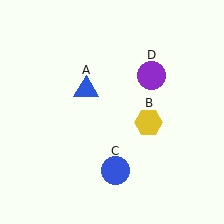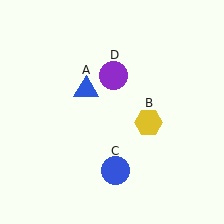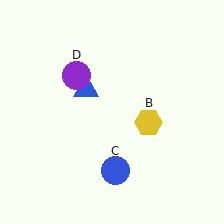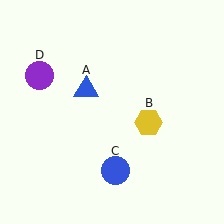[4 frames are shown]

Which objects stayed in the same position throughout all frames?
Blue triangle (object A) and yellow hexagon (object B) and blue circle (object C) remained stationary.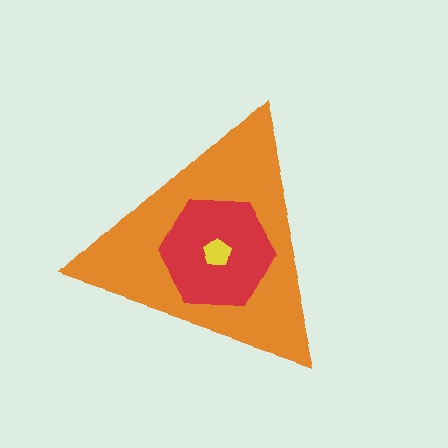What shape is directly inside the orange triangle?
The red hexagon.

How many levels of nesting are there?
3.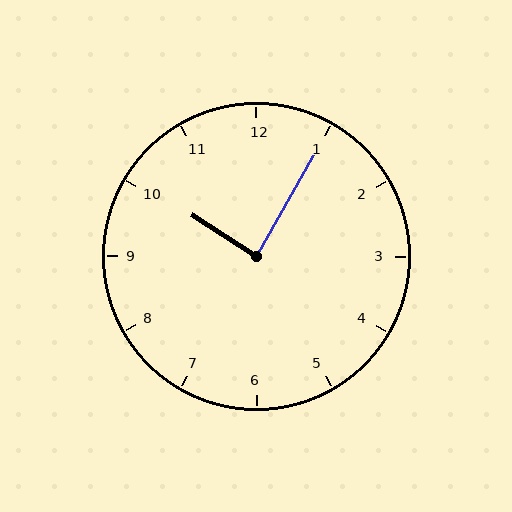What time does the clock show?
10:05.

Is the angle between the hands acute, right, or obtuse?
It is right.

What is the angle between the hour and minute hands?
Approximately 88 degrees.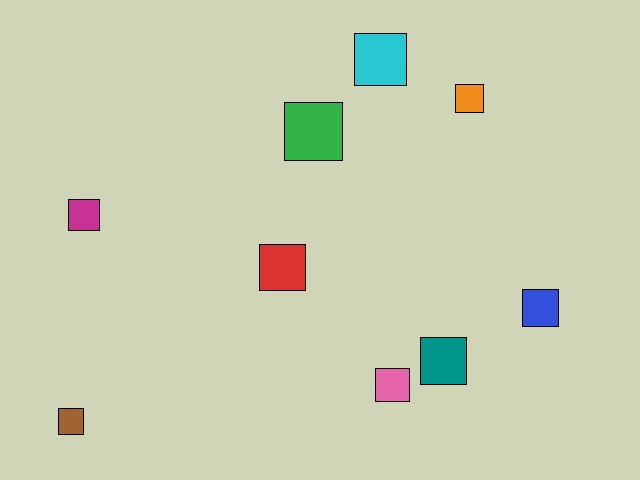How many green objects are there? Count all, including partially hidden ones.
There is 1 green object.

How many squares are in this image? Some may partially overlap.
There are 9 squares.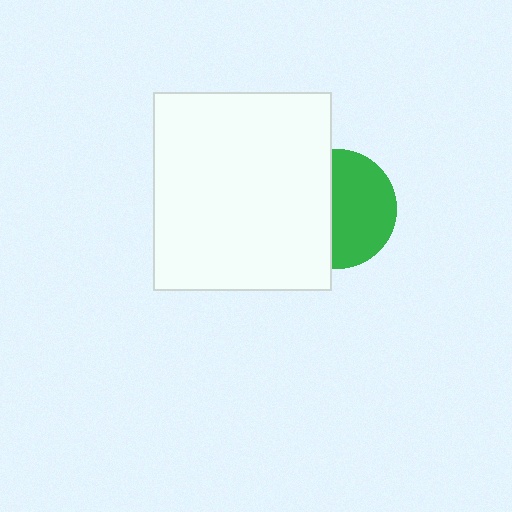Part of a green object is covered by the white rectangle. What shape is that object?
It is a circle.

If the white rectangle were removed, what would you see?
You would see the complete green circle.